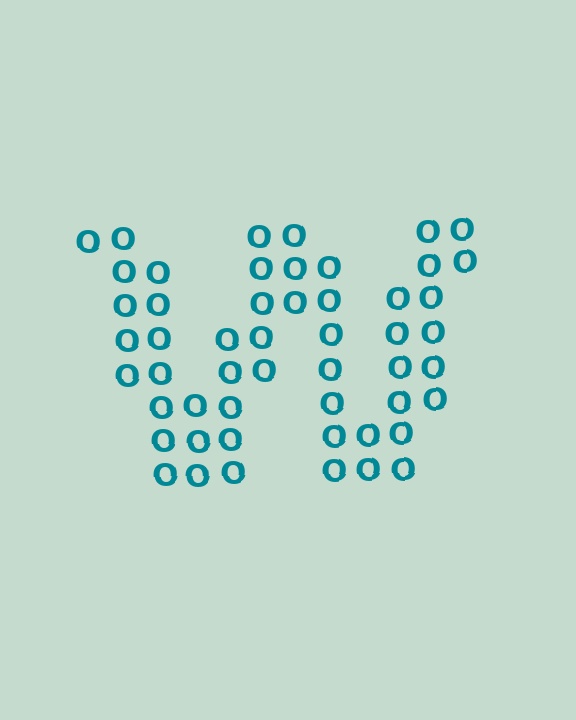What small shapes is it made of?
It is made of small letter O's.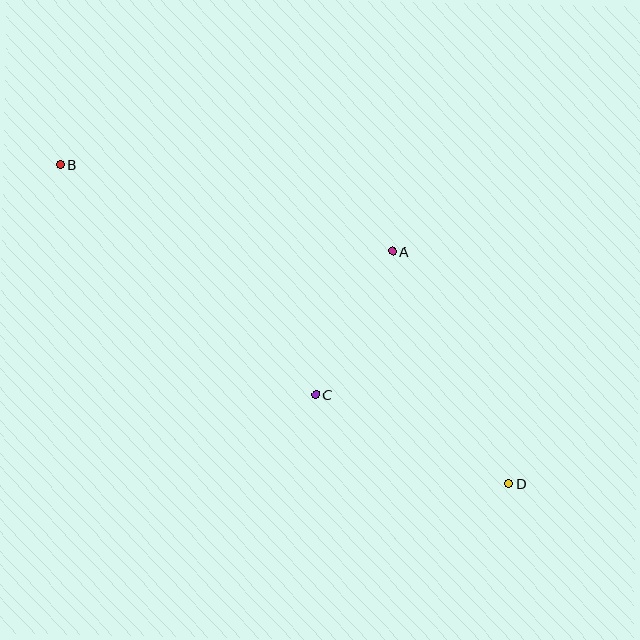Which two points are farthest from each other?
Points B and D are farthest from each other.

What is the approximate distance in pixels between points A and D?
The distance between A and D is approximately 260 pixels.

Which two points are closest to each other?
Points A and C are closest to each other.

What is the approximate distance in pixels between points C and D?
The distance between C and D is approximately 213 pixels.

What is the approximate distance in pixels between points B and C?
The distance between B and C is approximately 344 pixels.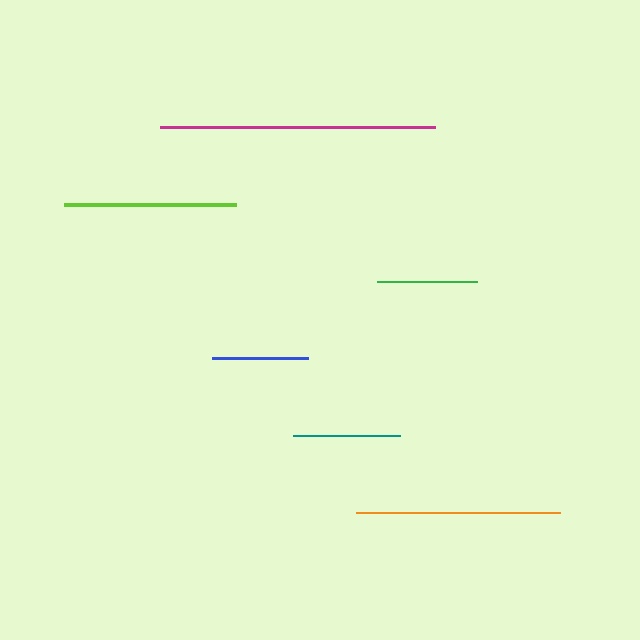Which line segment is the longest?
The magenta line is the longest at approximately 274 pixels.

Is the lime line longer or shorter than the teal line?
The lime line is longer than the teal line.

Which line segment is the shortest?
The blue line is the shortest at approximately 96 pixels.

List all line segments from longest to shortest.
From longest to shortest: magenta, orange, lime, teal, green, blue.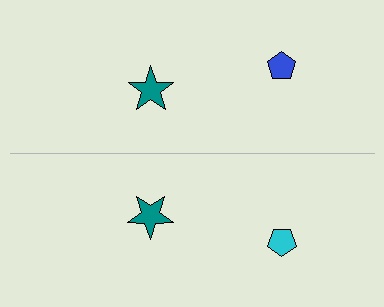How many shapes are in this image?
There are 4 shapes in this image.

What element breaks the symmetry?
The cyan pentagon on the bottom side breaks the symmetry — its mirror counterpart is blue.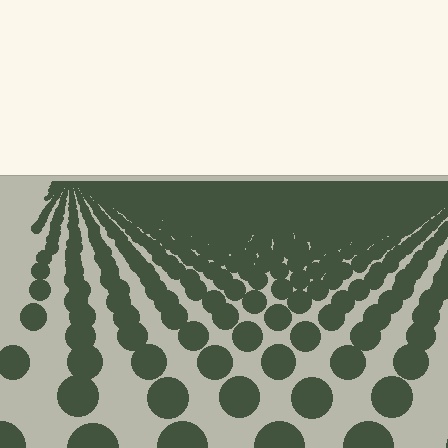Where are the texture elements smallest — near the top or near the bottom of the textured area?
Near the top.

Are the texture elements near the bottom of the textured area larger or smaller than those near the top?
Larger. Near the bottom, elements are closer to the viewer and appear at a bigger on-screen size.